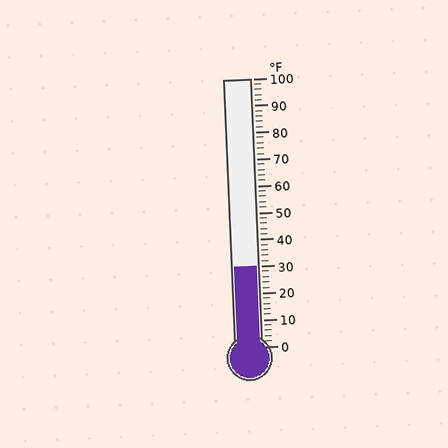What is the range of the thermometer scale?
The thermometer scale ranges from 0°F to 100°F.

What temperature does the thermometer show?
The thermometer shows approximately 30°F.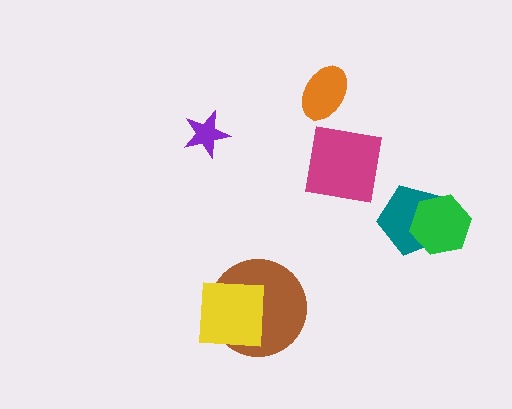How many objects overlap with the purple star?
0 objects overlap with the purple star.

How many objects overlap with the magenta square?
0 objects overlap with the magenta square.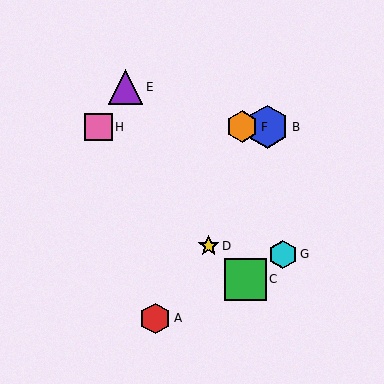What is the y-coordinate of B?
Object B is at y≈127.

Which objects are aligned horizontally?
Objects B, F, H are aligned horizontally.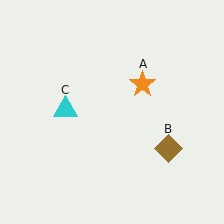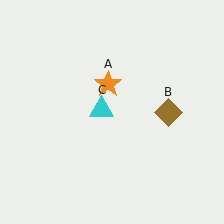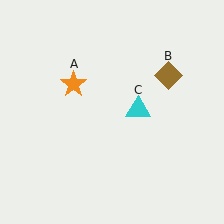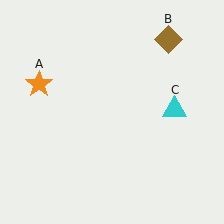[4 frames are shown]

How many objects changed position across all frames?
3 objects changed position: orange star (object A), brown diamond (object B), cyan triangle (object C).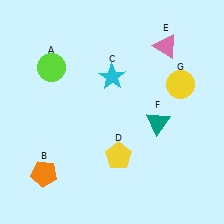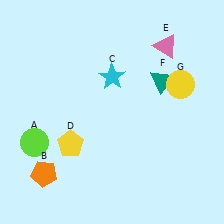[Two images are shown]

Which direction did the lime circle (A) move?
The lime circle (A) moved down.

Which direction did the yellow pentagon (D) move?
The yellow pentagon (D) moved left.